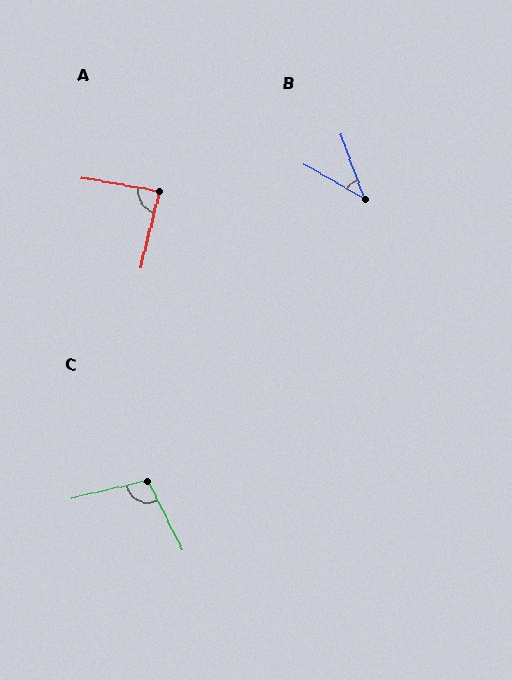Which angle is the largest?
C, at approximately 104 degrees.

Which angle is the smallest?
B, at approximately 41 degrees.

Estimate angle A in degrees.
Approximately 86 degrees.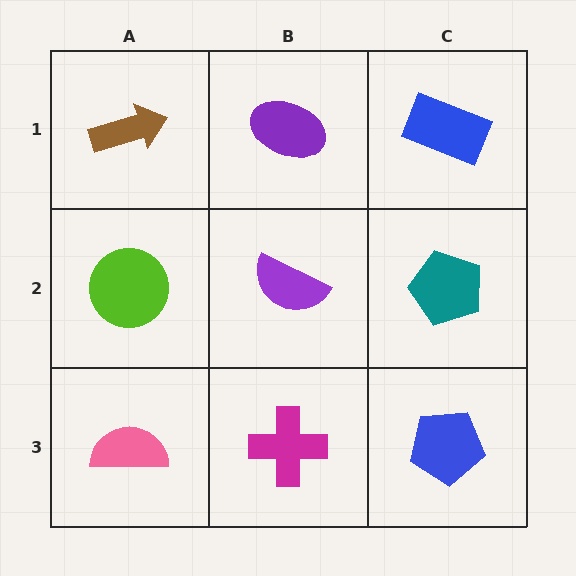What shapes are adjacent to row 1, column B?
A purple semicircle (row 2, column B), a brown arrow (row 1, column A), a blue rectangle (row 1, column C).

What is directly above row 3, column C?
A teal pentagon.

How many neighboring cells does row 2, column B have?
4.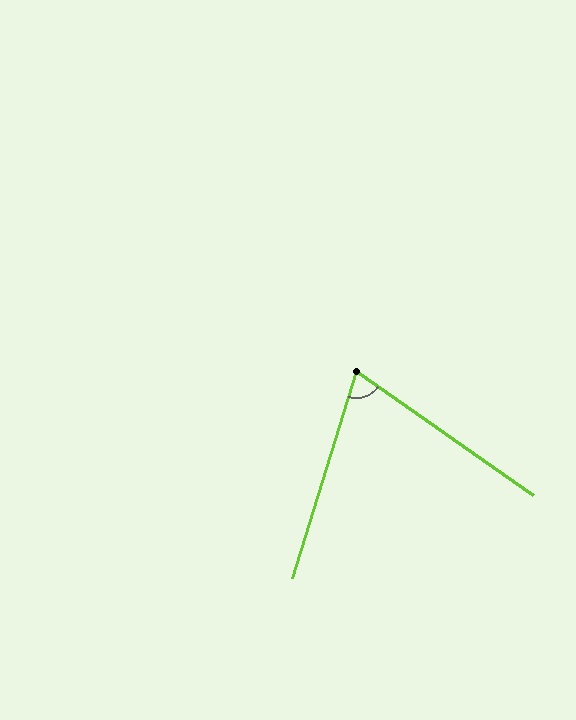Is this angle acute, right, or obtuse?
It is acute.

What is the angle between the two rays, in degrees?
Approximately 72 degrees.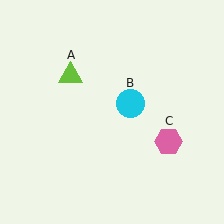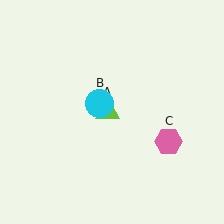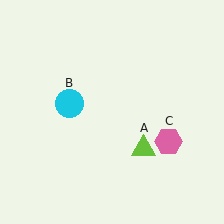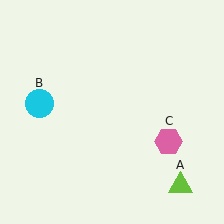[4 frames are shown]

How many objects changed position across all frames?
2 objects changed position: lime triangle (object A), cyan circle (object B).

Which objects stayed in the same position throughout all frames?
Pink hexagon (object C) remained stationary.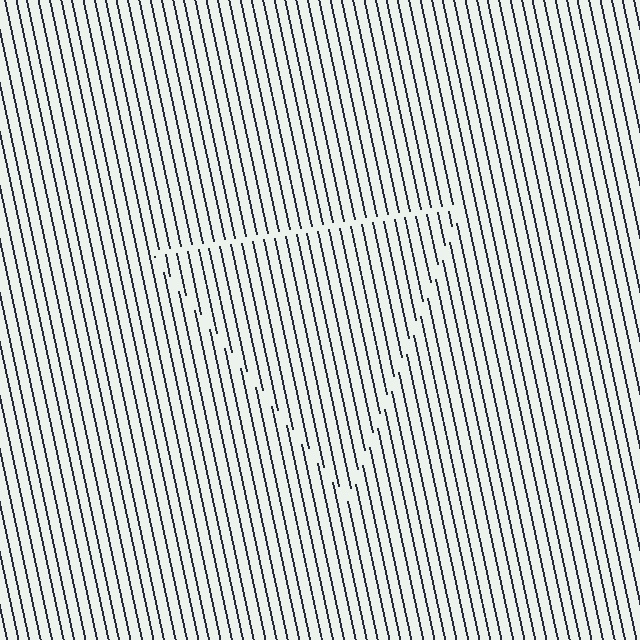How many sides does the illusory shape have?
3 sides — the line-ends trace a triangle.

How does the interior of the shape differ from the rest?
The interior of the shape contains the same grating, shifted by half a period — the contour is defined by the phase discontinuity where line-ends from the inner and outer gratings abut.